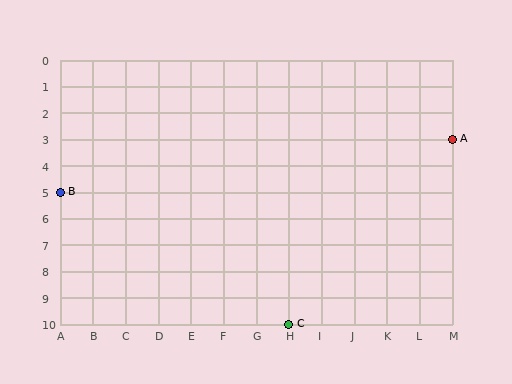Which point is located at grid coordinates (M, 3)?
Point A is at (M, 3).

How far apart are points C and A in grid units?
Points C and A are 5 columns and 7 rows apart (about 8.6 grid units diagonally).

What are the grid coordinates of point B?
Point B is at grid coordinates (A, 5).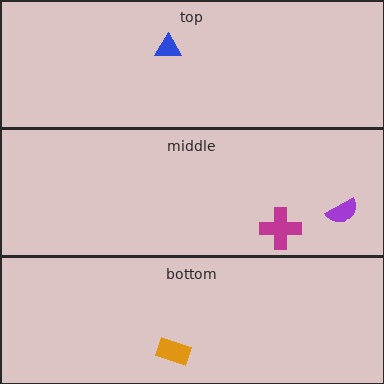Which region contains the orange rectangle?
The bottom region.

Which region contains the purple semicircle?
The middle region.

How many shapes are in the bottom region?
1.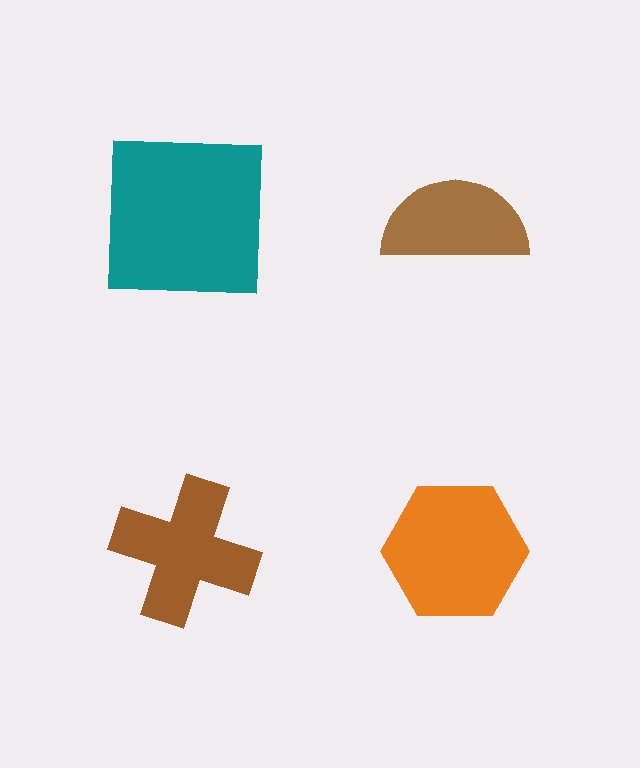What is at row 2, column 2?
An orange hexagon.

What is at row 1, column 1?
A teal square.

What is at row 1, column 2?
A brown semicircle.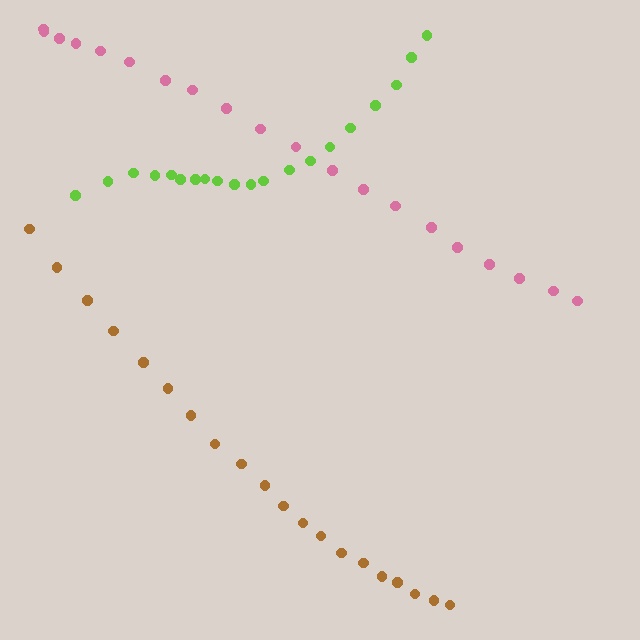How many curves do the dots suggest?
There are 3 distinct paths.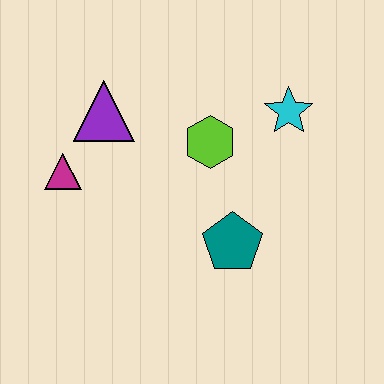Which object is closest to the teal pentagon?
The lime hexagon is closest to the teal pentagon.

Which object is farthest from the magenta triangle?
The cyan star is farthest from the magenta triangle.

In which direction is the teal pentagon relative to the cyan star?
The teal pentagon is below the cyan star.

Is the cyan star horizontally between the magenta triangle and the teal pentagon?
No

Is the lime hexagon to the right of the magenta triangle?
Yes